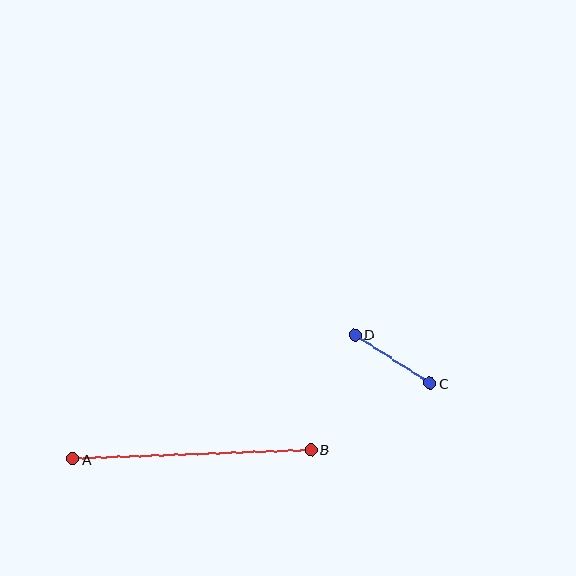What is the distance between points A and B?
The distance is approximately 238 pixels.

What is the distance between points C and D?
The distance is approximately 89 pixels.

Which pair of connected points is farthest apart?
Points A and B are farthest apart.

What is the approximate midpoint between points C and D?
The midpoint is at approximately (392, 359) pixels.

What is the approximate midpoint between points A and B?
The midpoint is at approximately (192, 454) pixels.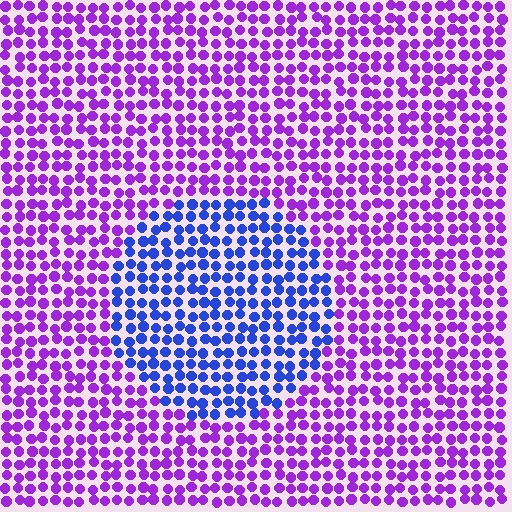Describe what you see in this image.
The image is filled with small purple elements in a uniform arrangement. A circle-shaped region is visible where the elements are tinted to a slightly different hue, forming a subtle color boundary.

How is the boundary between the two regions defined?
The boundary is defined purely by a slight shift in hue (about 52 degrees). Spacing, size, and orientation are identical on both sides.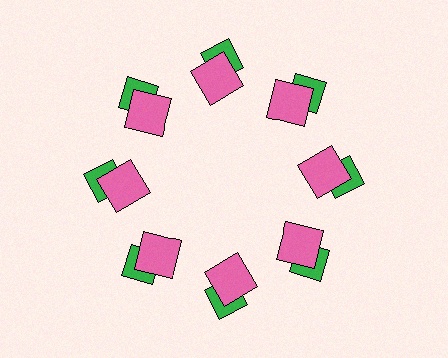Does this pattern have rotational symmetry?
Yes, this pattern has 8-fold rotational symmetry. It looks the same after rotating 45 degrees around the center.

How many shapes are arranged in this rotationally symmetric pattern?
There are 16 shapes, arranged in 8 groups of 2.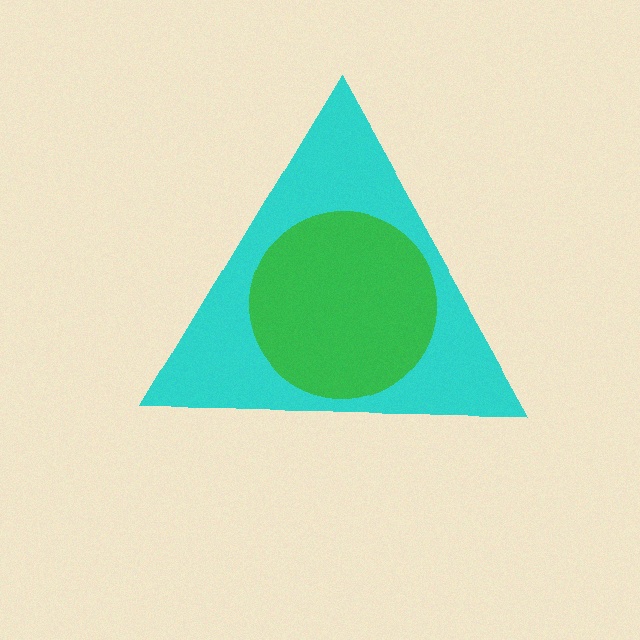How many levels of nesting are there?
2.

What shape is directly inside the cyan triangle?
The green circle.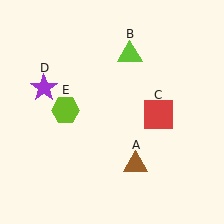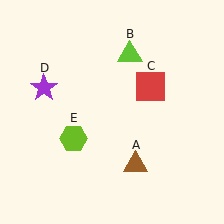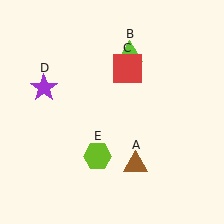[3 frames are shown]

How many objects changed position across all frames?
2 objects changed position: red square (object C), lime hexagon (object E).